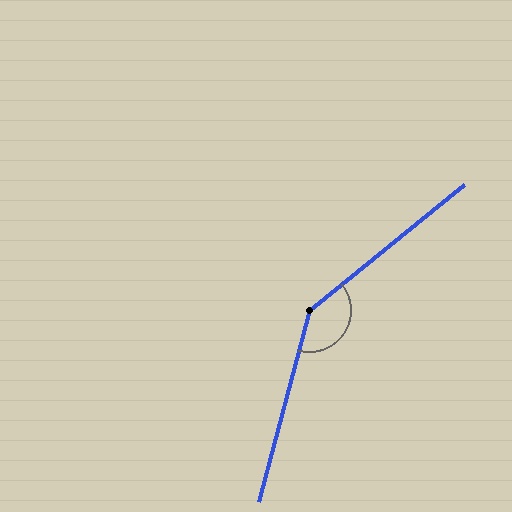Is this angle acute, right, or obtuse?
It is obtuse.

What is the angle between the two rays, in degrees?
Approximately 144 degrees.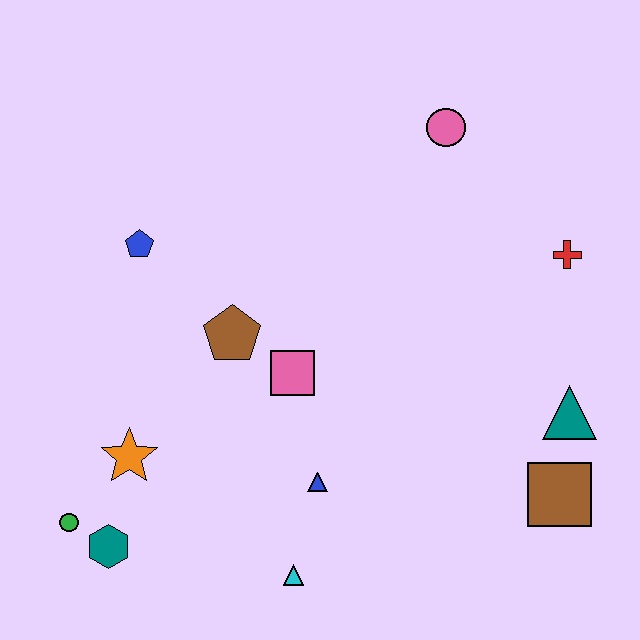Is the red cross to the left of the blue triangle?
No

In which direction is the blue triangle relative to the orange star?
The blue triangle is to the right of the orange star.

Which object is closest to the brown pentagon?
The pink square is closest to the brown pentagon.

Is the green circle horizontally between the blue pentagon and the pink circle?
No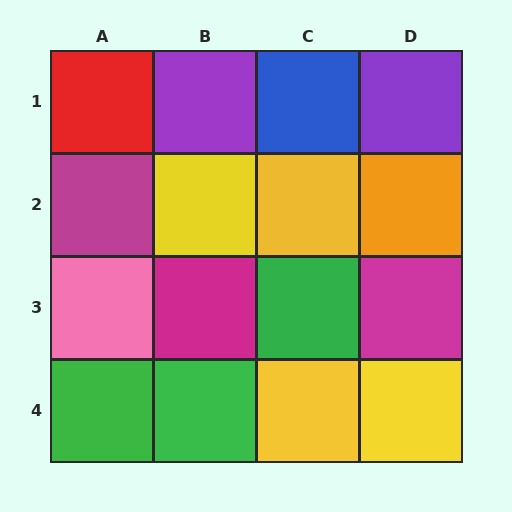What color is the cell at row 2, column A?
Magenta.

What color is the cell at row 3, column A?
Pink.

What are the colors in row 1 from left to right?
Red, purple, blue, purple.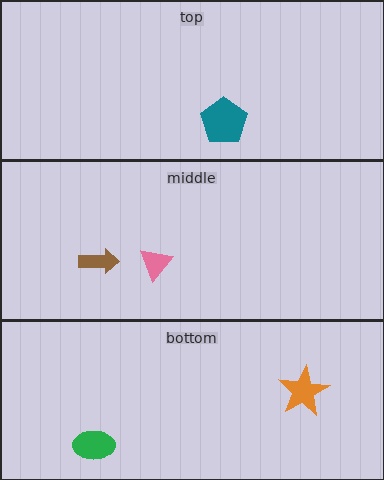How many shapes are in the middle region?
2.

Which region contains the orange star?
The bottom region.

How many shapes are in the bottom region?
2.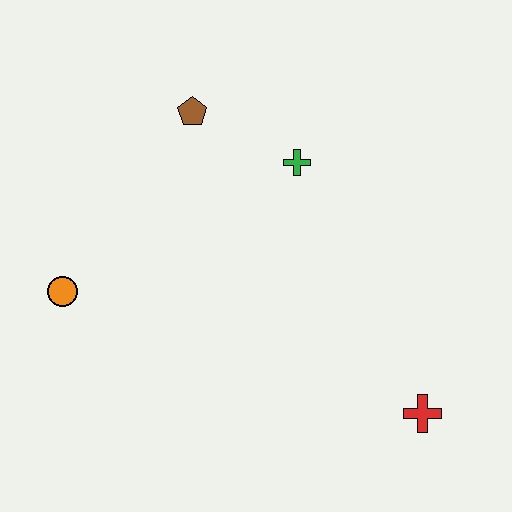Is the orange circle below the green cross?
Yes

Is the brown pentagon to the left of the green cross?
Yes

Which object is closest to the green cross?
The brown pentagon is closest to the green cross.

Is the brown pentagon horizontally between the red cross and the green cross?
No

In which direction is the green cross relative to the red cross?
The green cross is above the red cross.